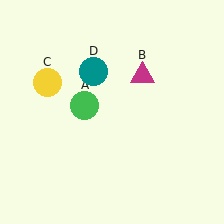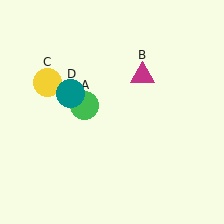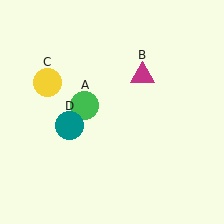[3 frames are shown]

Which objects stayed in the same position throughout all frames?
Green circle (object A) and magenta triangle (object B) and yellow circle (object C) remained stationary.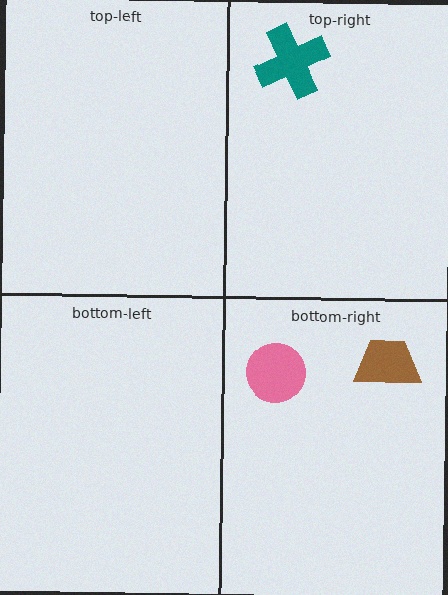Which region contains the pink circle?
The bottom-right region.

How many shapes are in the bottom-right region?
2.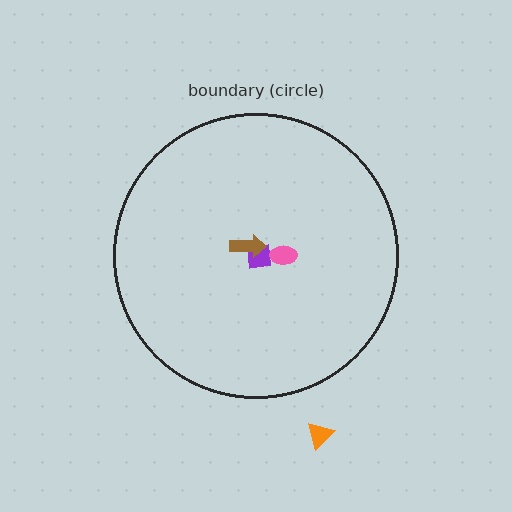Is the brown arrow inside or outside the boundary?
Inside.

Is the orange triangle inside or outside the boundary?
Outside.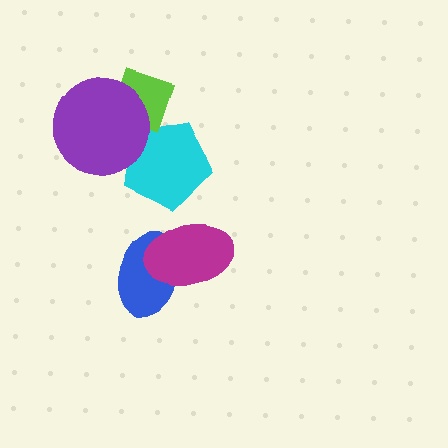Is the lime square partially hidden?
Yes, it is partially covered by another shape.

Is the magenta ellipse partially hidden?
No, no other shape covers it.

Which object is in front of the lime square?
The purple circle is in front of the lime square.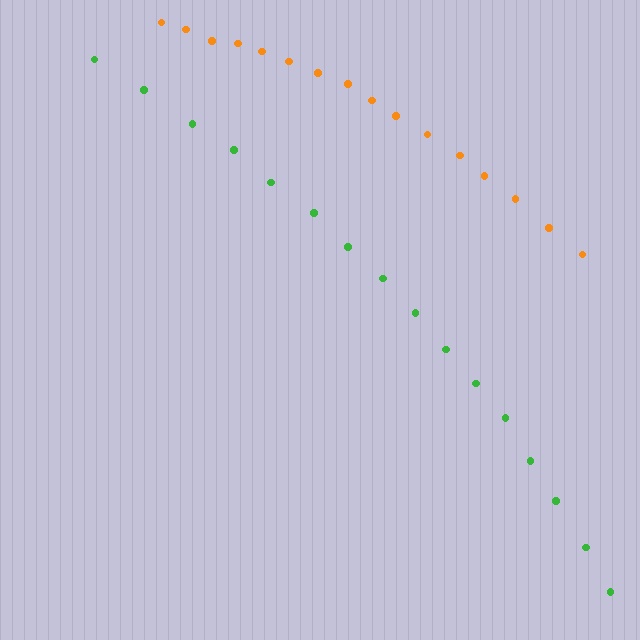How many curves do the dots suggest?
There are 2 distinct paths.